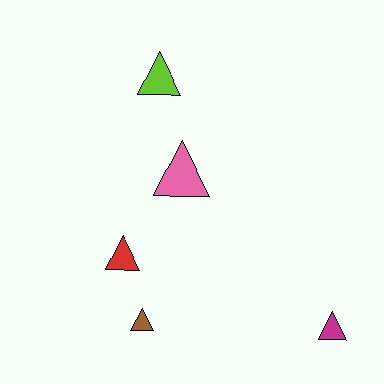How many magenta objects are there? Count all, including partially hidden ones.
There is 1 magenta object.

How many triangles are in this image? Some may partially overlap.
There are 5 triangles.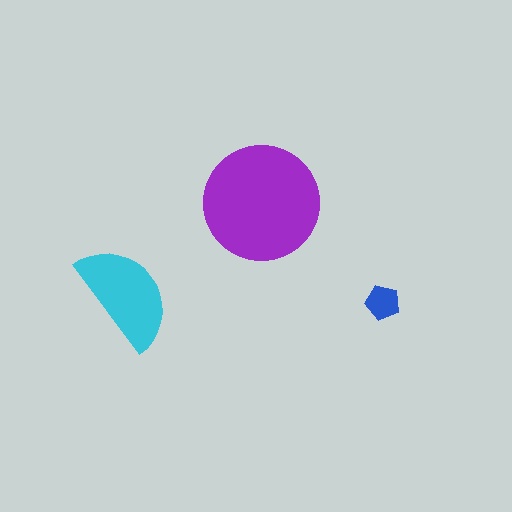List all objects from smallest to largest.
The blue pentagon, the cyan semicircle, the purple circle.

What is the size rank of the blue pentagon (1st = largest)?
3rd.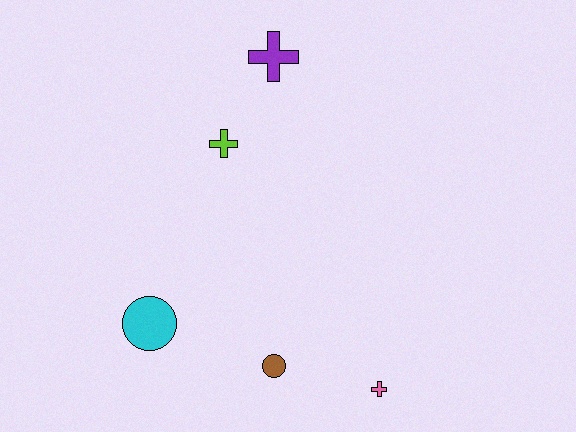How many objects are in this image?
There are 5 objects.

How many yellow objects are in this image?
There are no yellow objects.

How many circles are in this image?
There are 2 circles.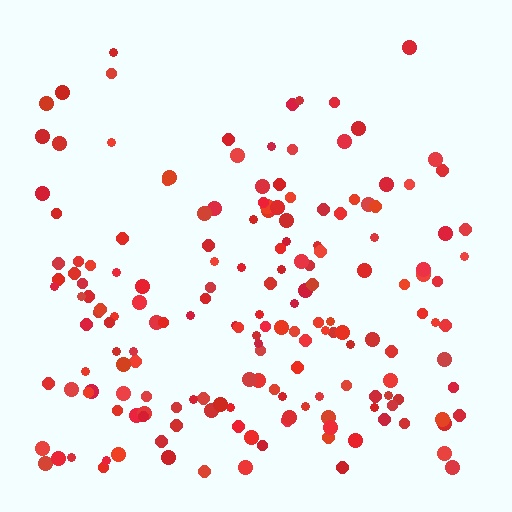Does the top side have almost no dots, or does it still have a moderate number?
Still a moderate number, just noticeably fewer than the bottom.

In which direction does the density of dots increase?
From top to bottom, with the bottom side densest.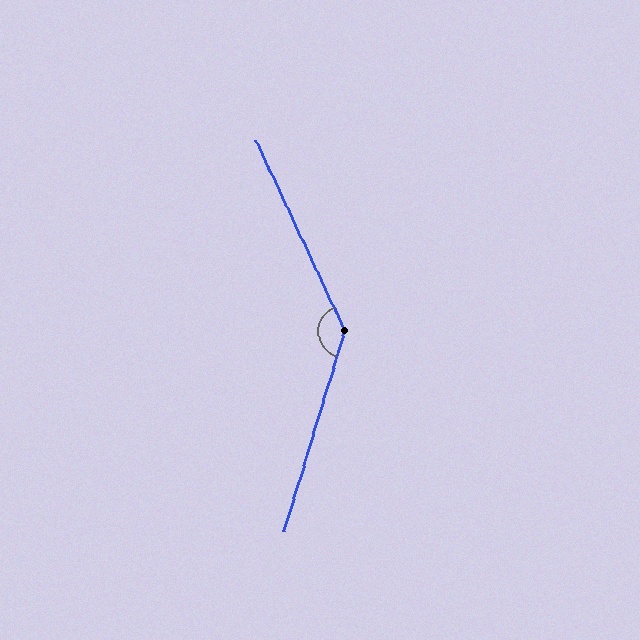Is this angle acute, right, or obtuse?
It is obtuse.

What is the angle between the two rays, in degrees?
Approximately 138 degrees.